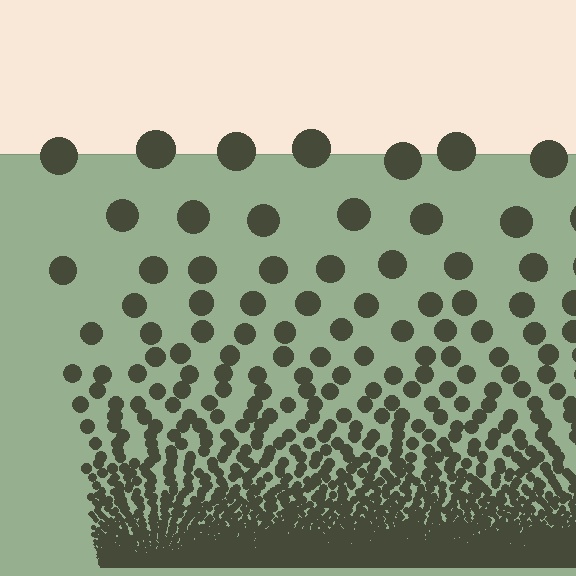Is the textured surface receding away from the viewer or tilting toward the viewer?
The surface appears to tilt toward the viewer. Texture elements get larger and sparser toward the top.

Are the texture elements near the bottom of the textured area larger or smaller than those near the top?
Smaller. The gradient is inverted — elements near the bottom are smaller and denser.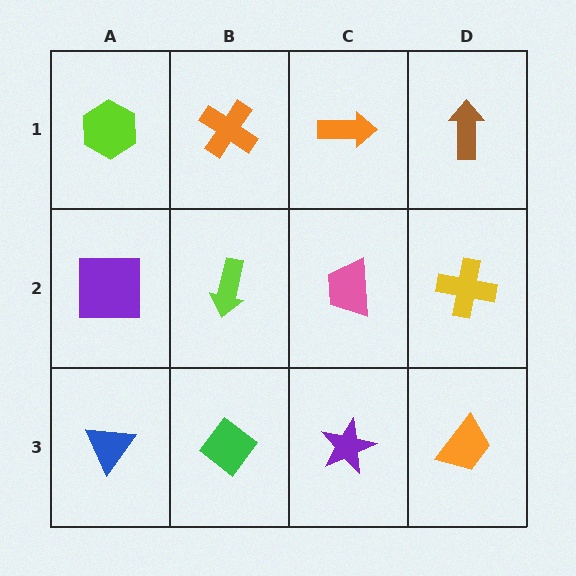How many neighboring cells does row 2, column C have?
4.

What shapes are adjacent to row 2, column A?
A lime hexagon (row 1, column A), a blue triangle (row 3, column A), a lime arrow (row 2, column B).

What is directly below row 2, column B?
A green diamond.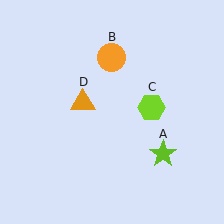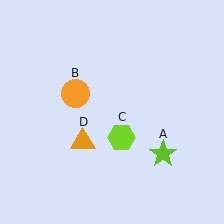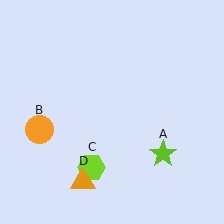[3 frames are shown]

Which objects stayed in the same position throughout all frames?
Lime star (object A) remained stationary.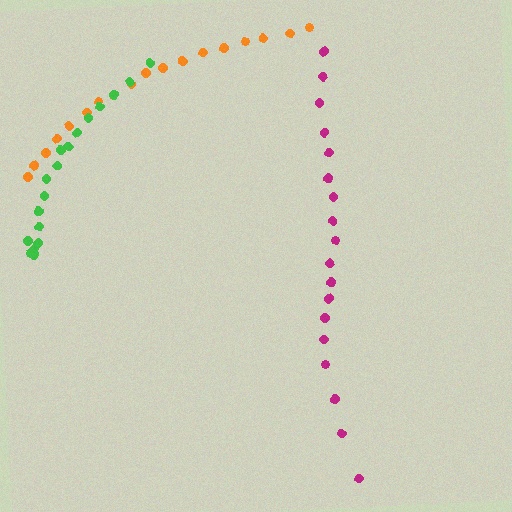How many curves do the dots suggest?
There are 3 distinct paths.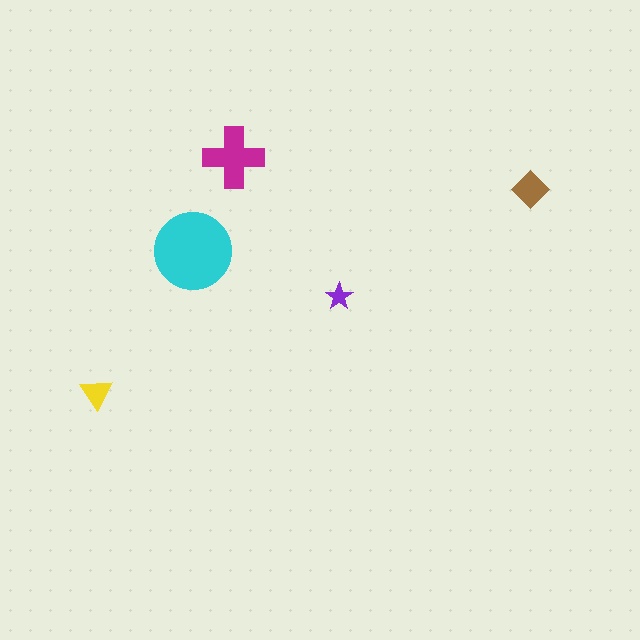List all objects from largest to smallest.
The cyan circle, the magenta cross, the brown diamond, the yellow triangle, the purple star.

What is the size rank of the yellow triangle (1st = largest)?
4th.